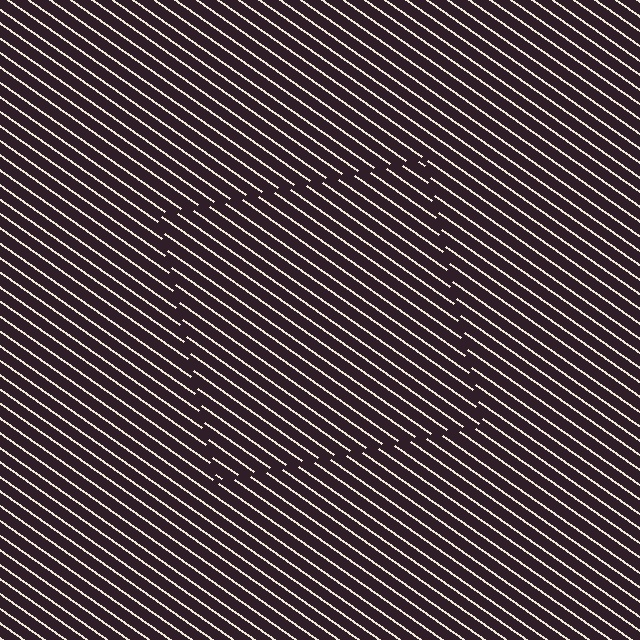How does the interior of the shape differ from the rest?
The interior of the shape contains the same grating, shifted by half a period — the contour is defined by the phase discontinuity where line-ends from the inner and outer gratings abut.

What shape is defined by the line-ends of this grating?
An illusory square. The interior of the shape contains the same grating, shifted by half a period — the contour is defined by the phase discontinuity where line-ends from the inner and outer gratings abut.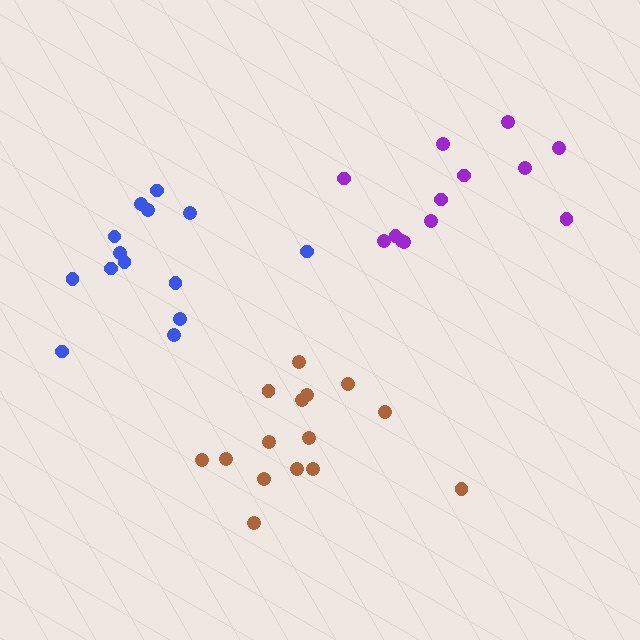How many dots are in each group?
Group 1: 15 dots, Group 2: 14 dots, Group 3: 13 dots (42 total).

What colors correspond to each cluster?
The clusters are colored: brown, blue, purple.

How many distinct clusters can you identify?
There are 3 distinct clusters.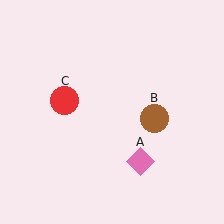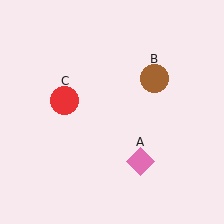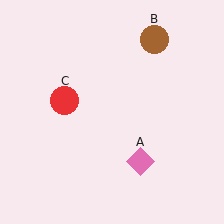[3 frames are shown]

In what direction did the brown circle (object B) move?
The brown circle (object B) moved up.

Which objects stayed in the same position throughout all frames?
Pink diamond (object A) and red circle (object C) remained stationary.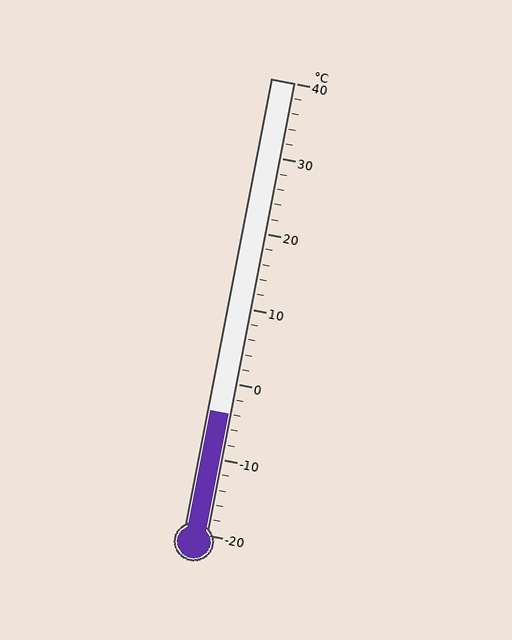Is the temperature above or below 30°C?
The temperature is below 30°C.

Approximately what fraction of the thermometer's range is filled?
The thermometer is filled to approximately 25% of its range.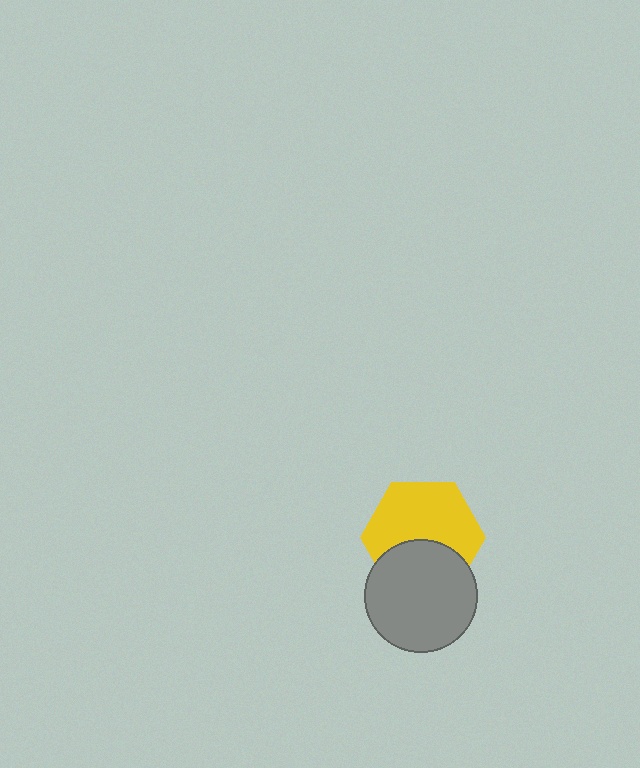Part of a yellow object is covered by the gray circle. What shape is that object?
It is a hexagon.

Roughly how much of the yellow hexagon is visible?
About half of it is visible (roughly 63%).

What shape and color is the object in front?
The object in front is a gray circle.